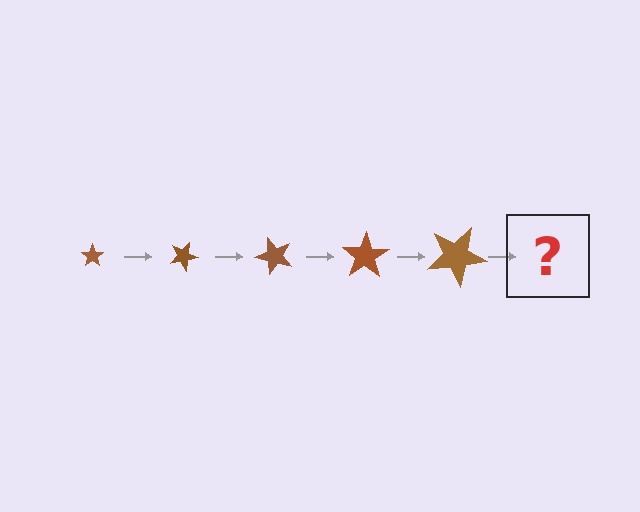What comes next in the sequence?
The next element should be a star, larger than the previous one and rotated 125 degrees from the start.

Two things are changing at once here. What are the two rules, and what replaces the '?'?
The two rules are that the star grows larger each step and it rotates 25 degrees each step. The '?' should be a star, larger than the previous one and rotated 125 degrees from the start.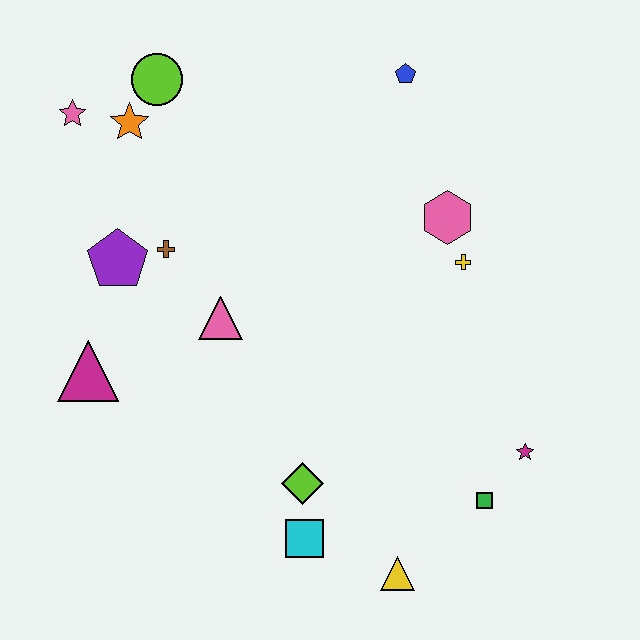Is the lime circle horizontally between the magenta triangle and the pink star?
No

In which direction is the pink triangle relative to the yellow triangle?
The pink triangle is above the yellow triangle.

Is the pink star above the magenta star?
Yes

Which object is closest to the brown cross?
The purple pentagon is closest to the brown cross.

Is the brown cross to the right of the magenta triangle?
Yes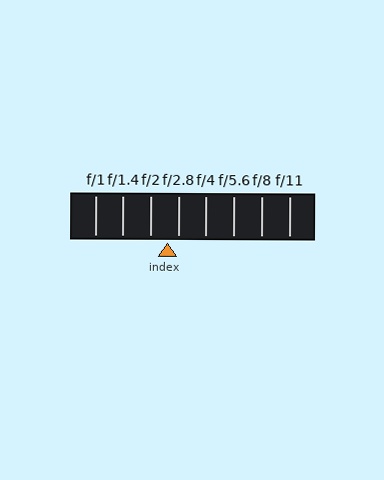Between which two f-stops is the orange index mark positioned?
The index mark is between f/2 and f/2.8.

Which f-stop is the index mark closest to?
The index mark is closest to f/2.8.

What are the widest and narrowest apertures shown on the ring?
The widest aperture shown is f/1 and the narrowest is f/11.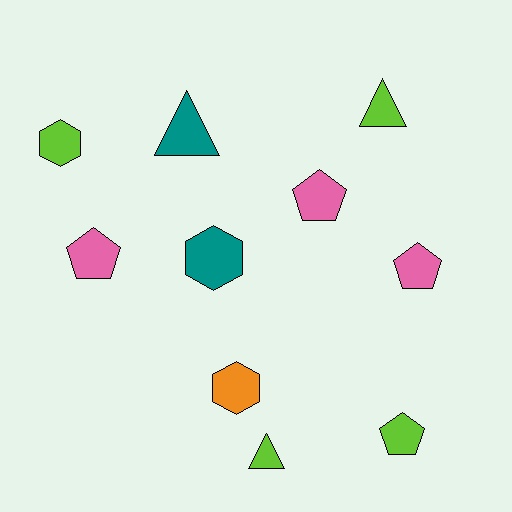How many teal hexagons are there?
There is 1 teal hexagon.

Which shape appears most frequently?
Pentagon, with 4 objects.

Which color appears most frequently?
Lime, with 4 objects.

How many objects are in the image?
There are 10 objects.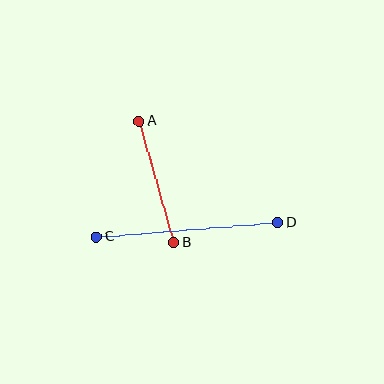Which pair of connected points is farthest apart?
Points C and D are farthest apart.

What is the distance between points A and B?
The distance is approximately 126 pixels.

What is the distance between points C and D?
The distance is approximately 182 pixels.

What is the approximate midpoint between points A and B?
The midpoint is at approximately (156, 182) pixels.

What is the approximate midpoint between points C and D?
The midpoint is at approximately (187, 230) pixels.